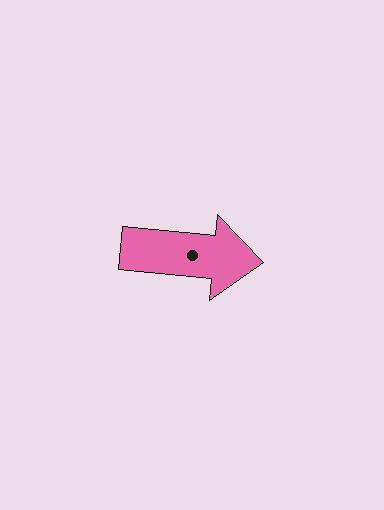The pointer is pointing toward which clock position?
Roughly 3 o'clock.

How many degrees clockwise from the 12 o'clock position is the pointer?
Approximately 96 degrees.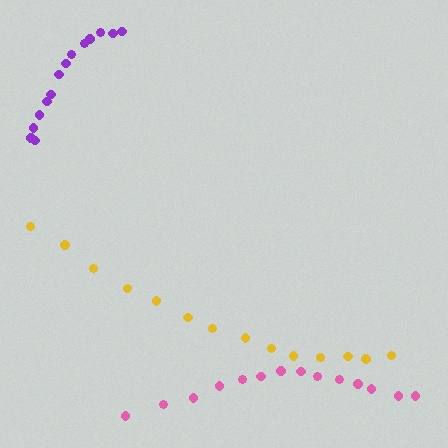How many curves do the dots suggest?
There are 3 distinct paths.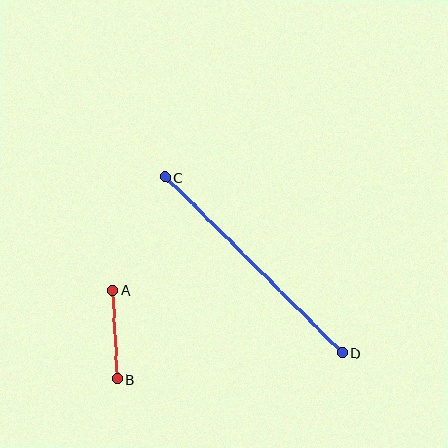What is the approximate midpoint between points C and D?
The midpoint is at approximately (254, 265) pixels.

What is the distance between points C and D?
The distance is approximately 249 pixels.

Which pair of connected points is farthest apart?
Points C and D are farthest apart.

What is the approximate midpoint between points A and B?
The midpoint is at approximately (115, 334) pixels.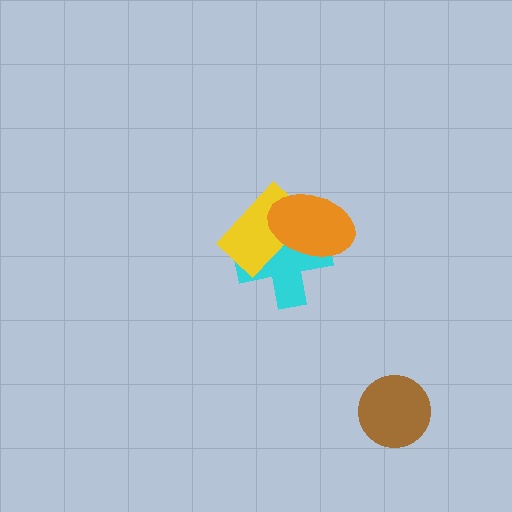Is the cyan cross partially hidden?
Yes, it is partially covered by another shape.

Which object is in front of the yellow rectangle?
The orange ellipse is in front of the yellow rectangle.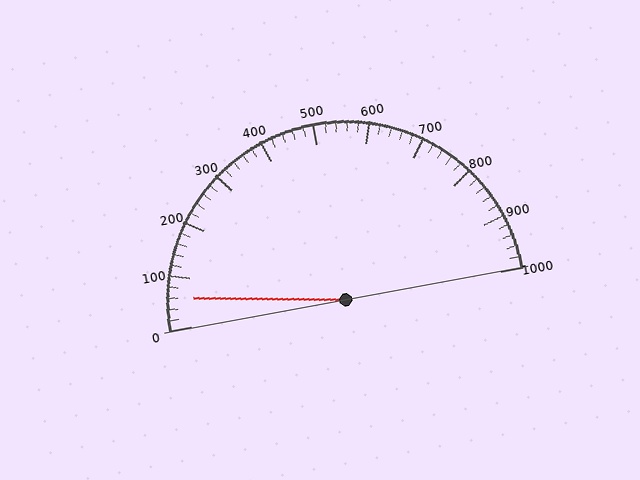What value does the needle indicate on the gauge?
The needle indicates approximately 60.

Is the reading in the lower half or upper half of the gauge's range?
The reading is in the lower half of the range (0 to 1000).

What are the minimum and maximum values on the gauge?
The gauge ranges from 0 to 1000.